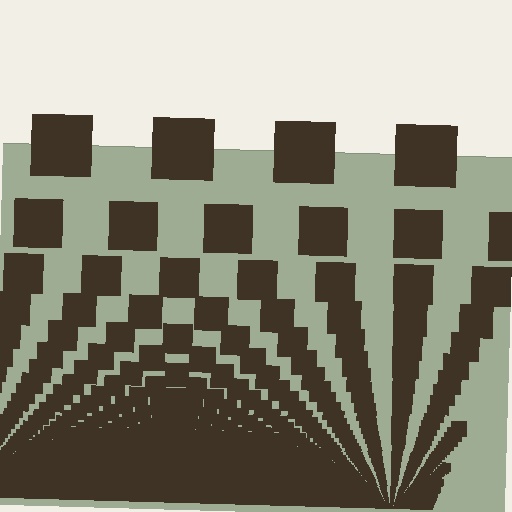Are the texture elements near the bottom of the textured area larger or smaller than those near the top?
Smaller. The gradient is inverted — elements near the bottom are smaller and denser.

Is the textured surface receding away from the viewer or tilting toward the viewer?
The surface appears to tilt toward the viewer. Texture elements get larger and sparser toward the top.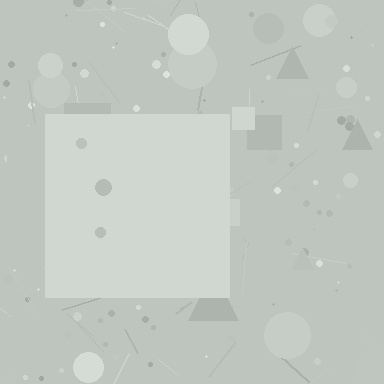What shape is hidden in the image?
A square is hidden in the image.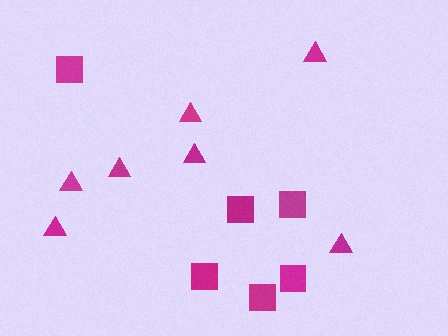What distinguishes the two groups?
There are 2 groups: one group of triangles (7) and one group of squares (6).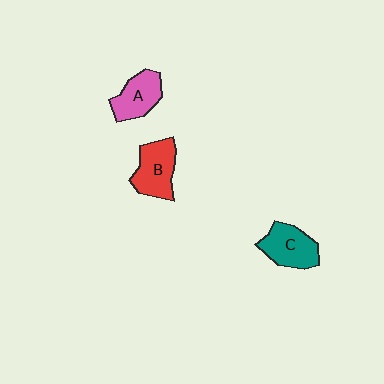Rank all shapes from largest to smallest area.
From largest to smallest: B (red), C (teal), A (pink).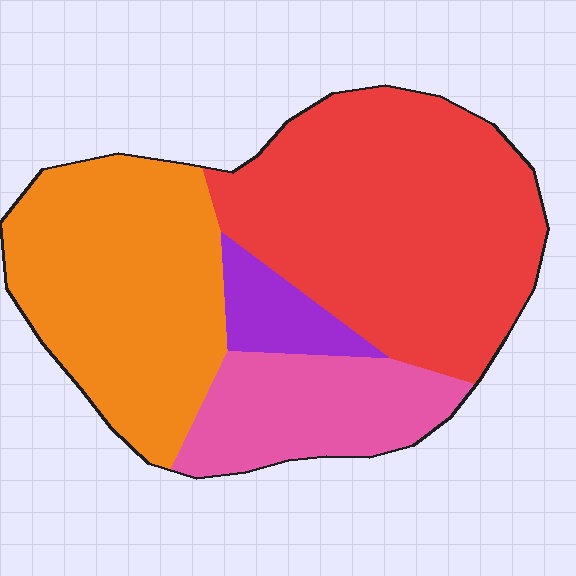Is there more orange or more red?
Red.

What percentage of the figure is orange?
Orange takes up about one third (1/3) of the figure.